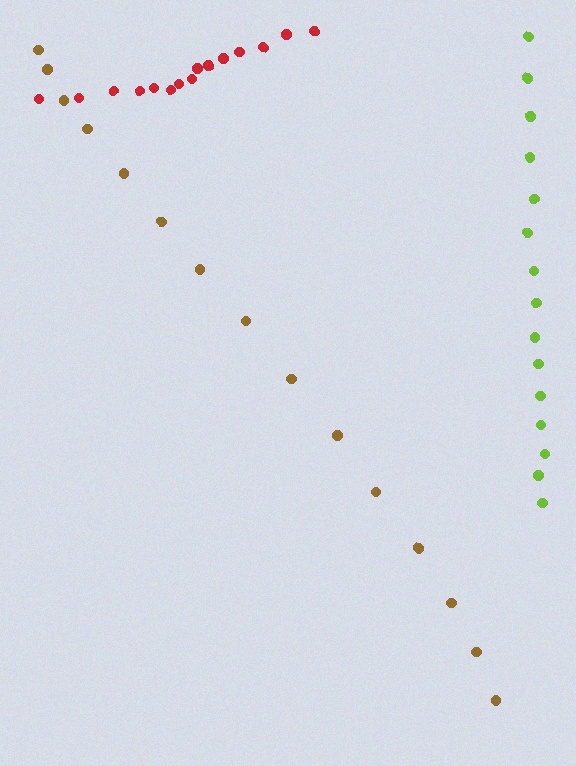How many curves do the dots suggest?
There are 3 distinct paths.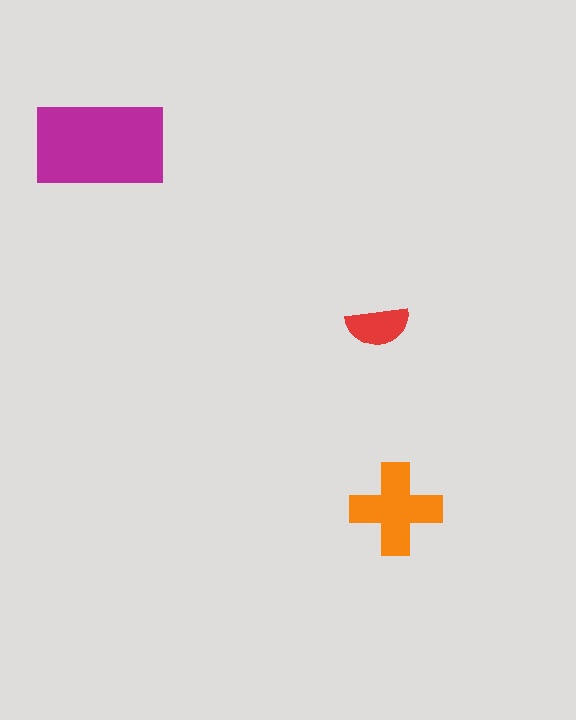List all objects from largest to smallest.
The magenta rectangle, the orange cross, the red semicircle.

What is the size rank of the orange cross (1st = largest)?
2nd.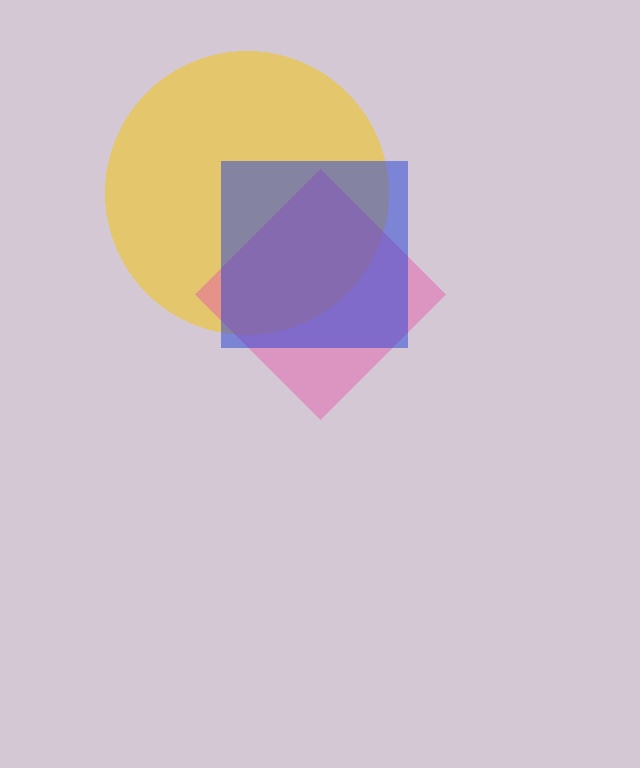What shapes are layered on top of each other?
The layered shapes are: a yellow circle, a pink diamond, a blue square.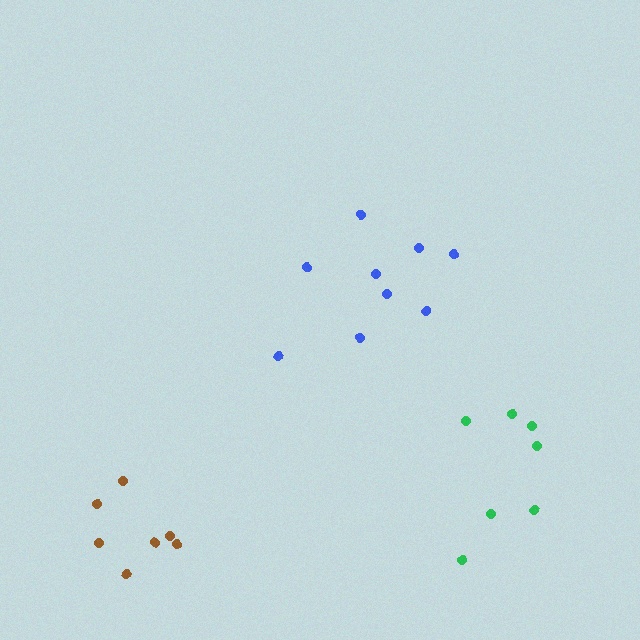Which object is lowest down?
The brown cluster is bottommost.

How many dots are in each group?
Group 1: 9 dots, Group 2: 7 dots, Group 3: 7 dots (23 total).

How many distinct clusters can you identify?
There are 3 distinct clusters.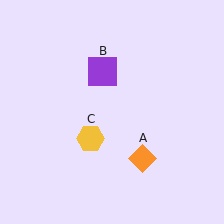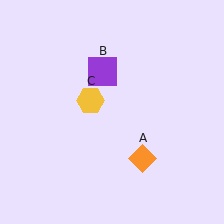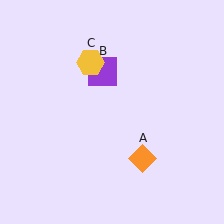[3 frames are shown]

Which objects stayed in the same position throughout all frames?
Orange diamond (object A) and purple square (object B) remained stationary.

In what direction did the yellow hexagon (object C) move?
The yellow hexagon (object C) moved up.